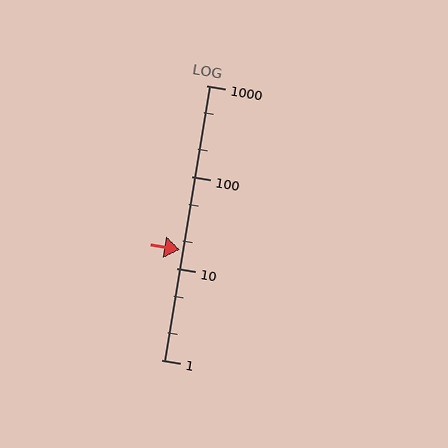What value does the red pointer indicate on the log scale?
The pointer indicates approximately 16.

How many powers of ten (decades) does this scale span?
The scale spans 3 decades, from 1 to 1000.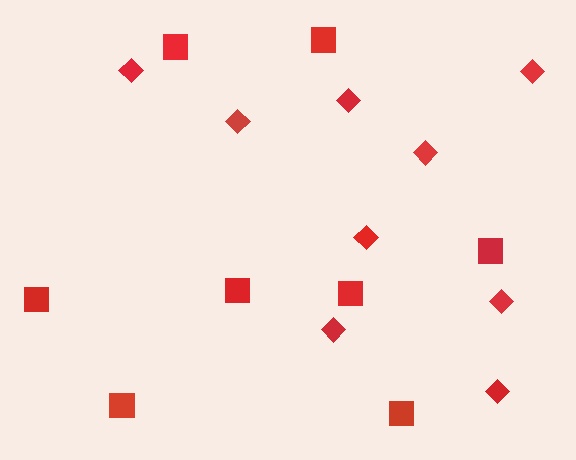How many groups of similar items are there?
There are 2 groups: one group of diamonds (9) and one group of squares (8).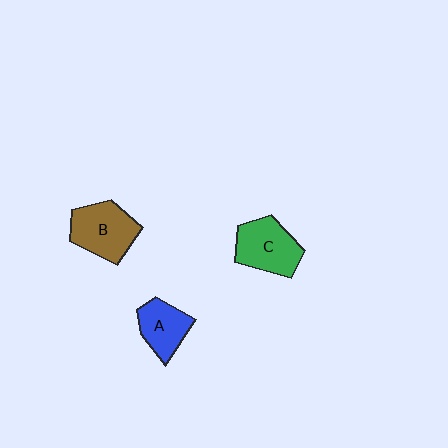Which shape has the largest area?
Shape B (brown).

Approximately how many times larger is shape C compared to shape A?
Approximately 1.3 times.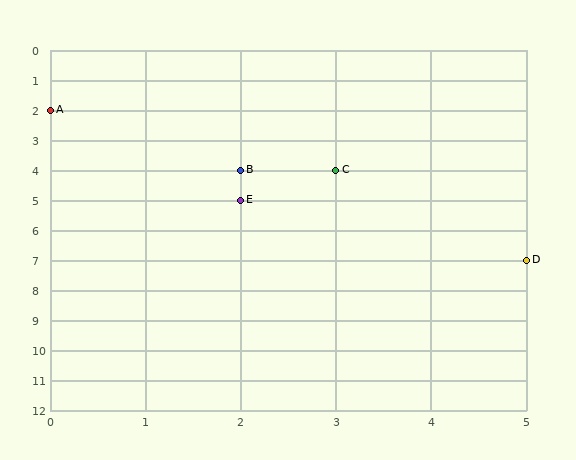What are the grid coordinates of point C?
Point C is at grid coordinates (3, 4).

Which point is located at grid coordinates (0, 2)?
Point A is at (0, 2).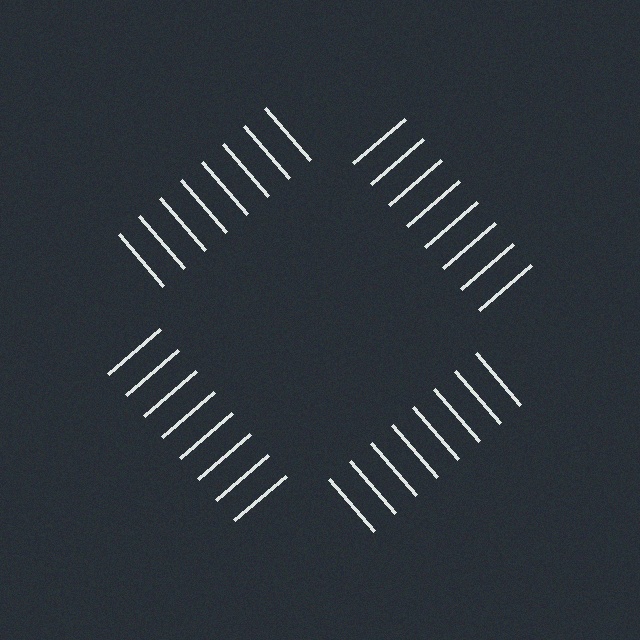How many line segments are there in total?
32 — 8 along each of the 4 edges.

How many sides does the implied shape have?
4 sides — the line-ends trace a square.